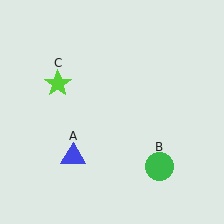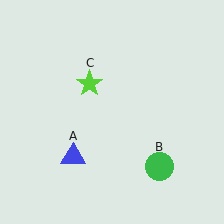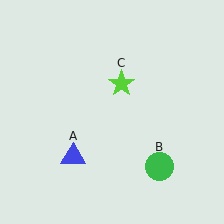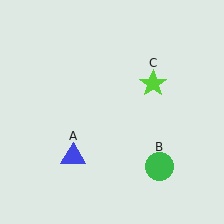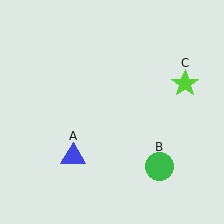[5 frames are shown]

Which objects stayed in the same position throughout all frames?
Blue triangle (object A) and green circle (object B) remained stationary.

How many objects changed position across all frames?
1 object changed position: lime star (object C).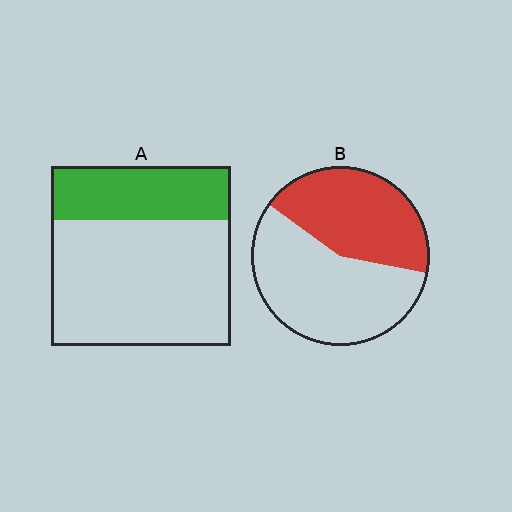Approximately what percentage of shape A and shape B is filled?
A is approximately 30% and B is approximately 45%.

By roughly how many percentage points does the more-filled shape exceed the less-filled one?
By roughly 15 percentage points (B over A).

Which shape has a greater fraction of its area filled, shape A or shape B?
Shape B.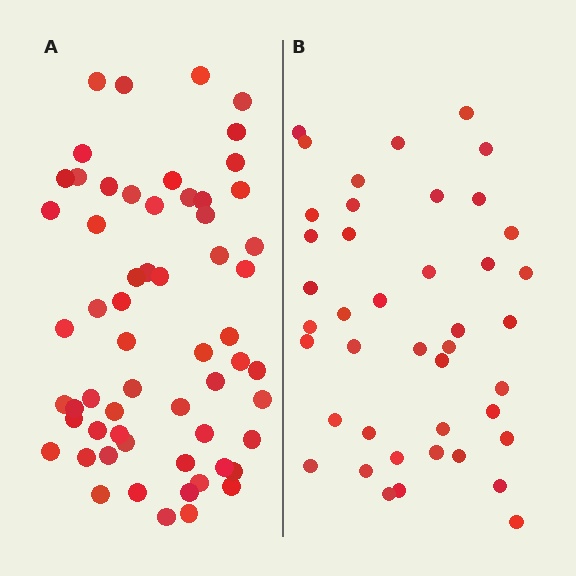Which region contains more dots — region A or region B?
Region A (the left region) has more dots.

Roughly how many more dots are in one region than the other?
Region A has approximately 20 more dots than region B.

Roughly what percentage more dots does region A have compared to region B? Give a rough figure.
About 45% more.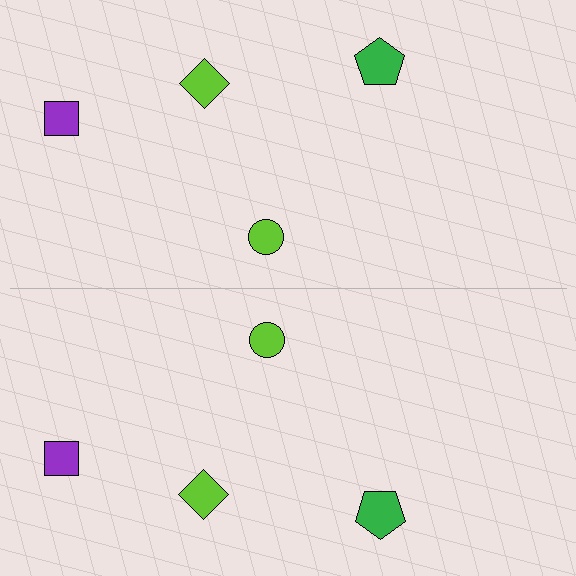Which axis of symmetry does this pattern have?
The pattern has a horizontal axis of symmetry running through the center of the image.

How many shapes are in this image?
There are 8 shapes in this image.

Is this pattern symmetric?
Yes, this pattern has bilateral (reflection) symmetry.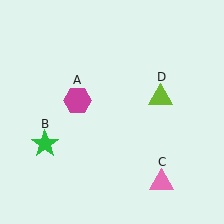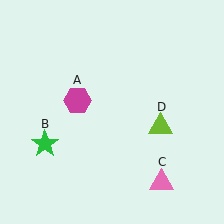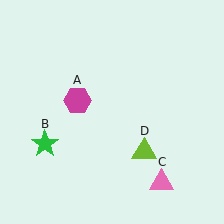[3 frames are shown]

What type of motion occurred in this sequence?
The lime triangle (object D) rotated clockwise around the center of the scene.